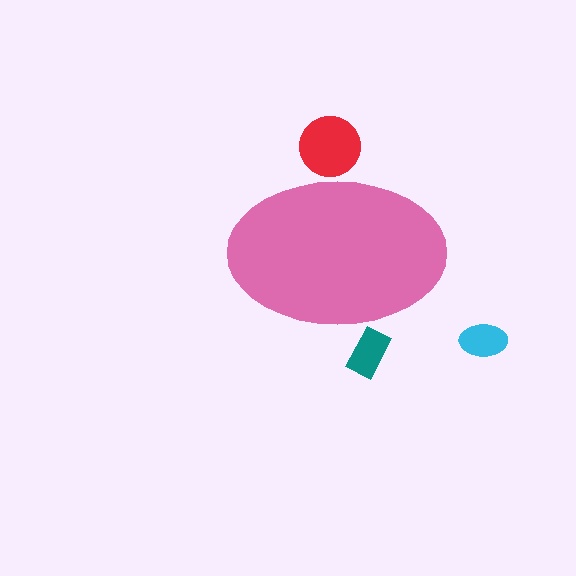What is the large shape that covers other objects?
A pink ellipse.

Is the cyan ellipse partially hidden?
No, the cyan ellipse is fully visible.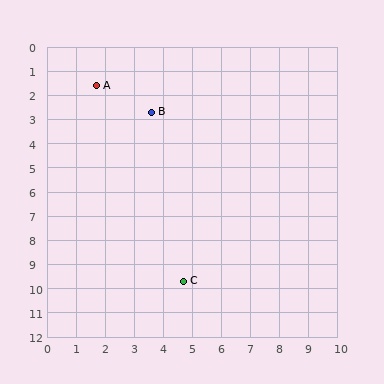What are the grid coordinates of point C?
Point C is at approximately (4.7, 9.7).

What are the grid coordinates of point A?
Point A is at approximately (1.7, 1.6).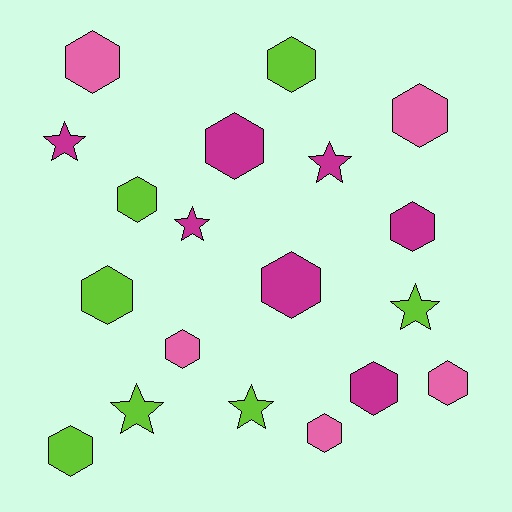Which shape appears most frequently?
Hexagon, with 13 objects.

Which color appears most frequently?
Magenta, with 7 objects.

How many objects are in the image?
There are 19 objects.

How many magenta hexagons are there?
There are 4 magenta hexagons.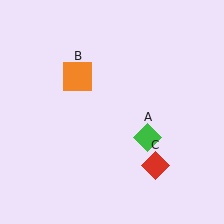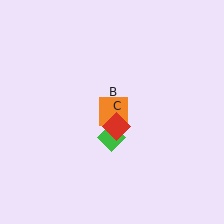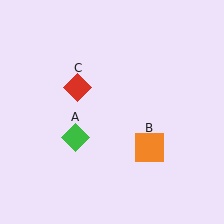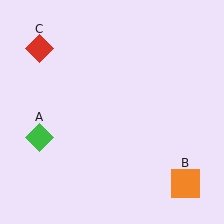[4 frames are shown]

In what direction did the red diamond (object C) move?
The red diamond (object C) moved up and to the left.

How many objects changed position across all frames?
3 objects changed position: green diamond (object A), orange square (object B), red diamond (object C).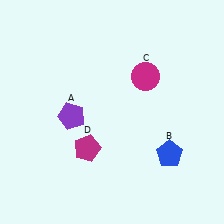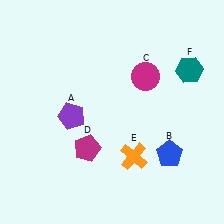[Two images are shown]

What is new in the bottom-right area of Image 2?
An orange cross (E) was added in the bottom-right area of Image 2.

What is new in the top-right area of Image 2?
A teal hexagon (F) was added in the top-right area of Image 2.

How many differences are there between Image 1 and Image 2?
There are 2 differences between the two images.